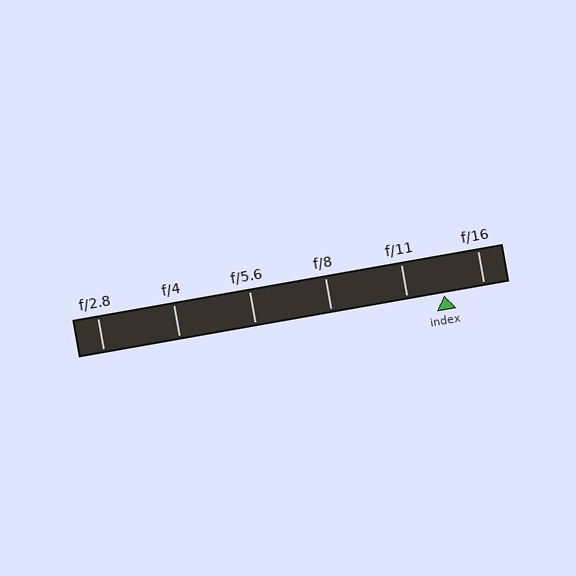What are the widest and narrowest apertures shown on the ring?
The widest aperture shown is f/2.8 and the narrowest is f/16.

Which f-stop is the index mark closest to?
The index mark is closest to f/11.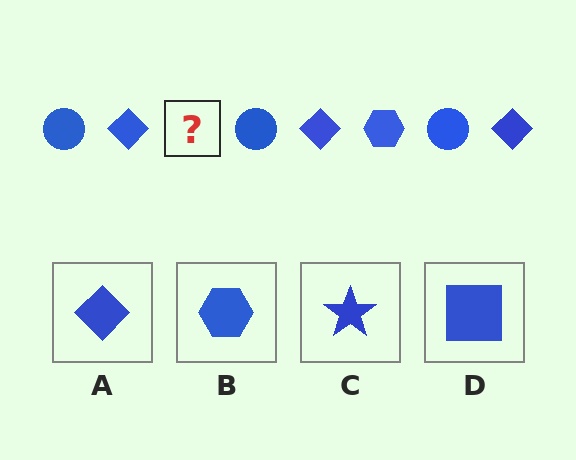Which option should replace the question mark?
Option B.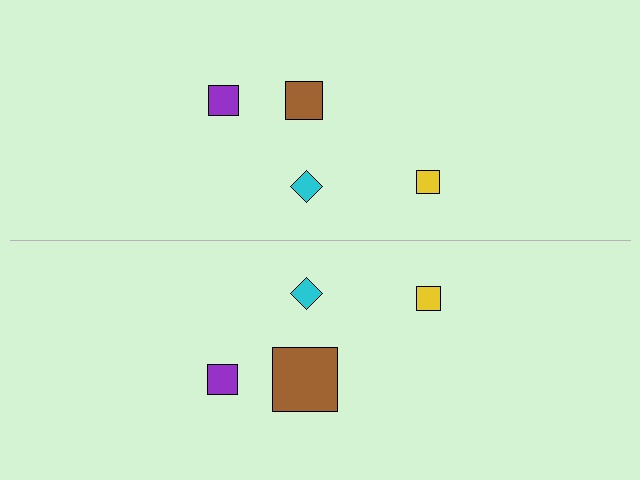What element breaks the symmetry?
The brown square on the bottom side has a different size than its mirror counterpart.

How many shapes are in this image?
There are 8 shapes in this image.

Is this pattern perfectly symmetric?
No, the pattern is not perfectly symmetric. The brown square on the bottom side has a different size than its mirror counterpart.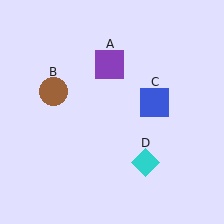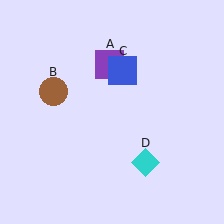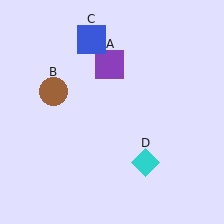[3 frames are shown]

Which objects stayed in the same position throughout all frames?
Purple square (object A) and brown circle (object B) and cyan diamond (object D) remained stationary.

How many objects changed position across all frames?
1 object changed position: blue square (object C).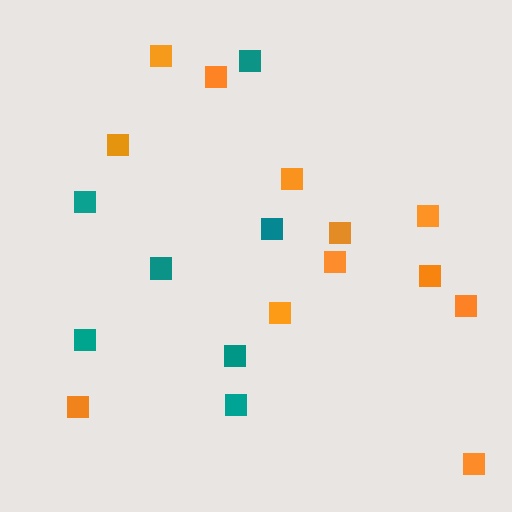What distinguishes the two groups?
There are 2 groups: one group of orange squares (12) and one group of teal squares (7).